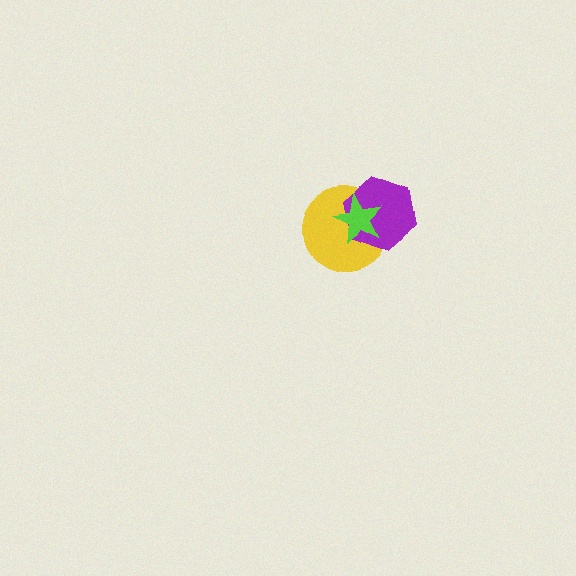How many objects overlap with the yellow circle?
2 objects overlap with the yellow circle.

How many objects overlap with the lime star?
2 objects overlap with the lime star.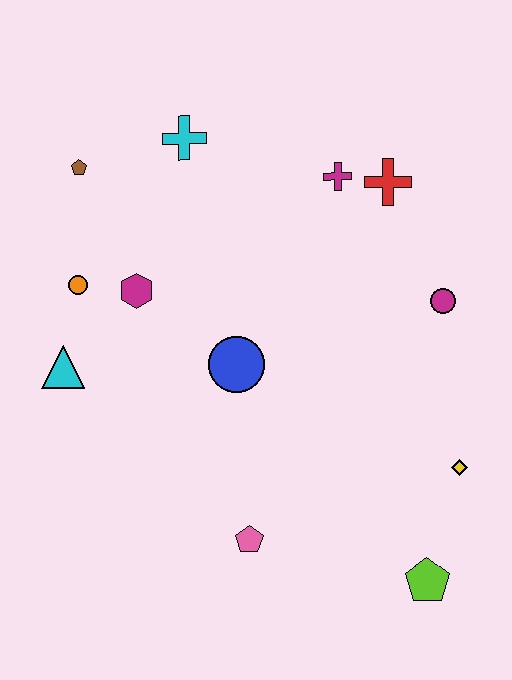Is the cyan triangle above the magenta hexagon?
No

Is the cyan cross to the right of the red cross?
No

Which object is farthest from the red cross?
The lime pentagon is farthest from the red cross.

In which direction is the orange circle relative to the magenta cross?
The orange circle is to the left of the magenta cross.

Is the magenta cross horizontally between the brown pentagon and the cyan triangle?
No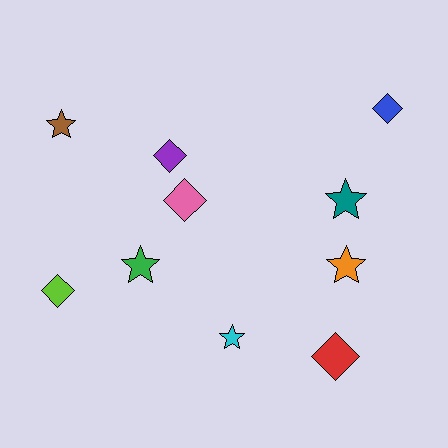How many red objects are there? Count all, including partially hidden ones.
There is 1 red object.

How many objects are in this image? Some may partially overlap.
There are 10 objects.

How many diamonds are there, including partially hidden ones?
There are 5 diamonds.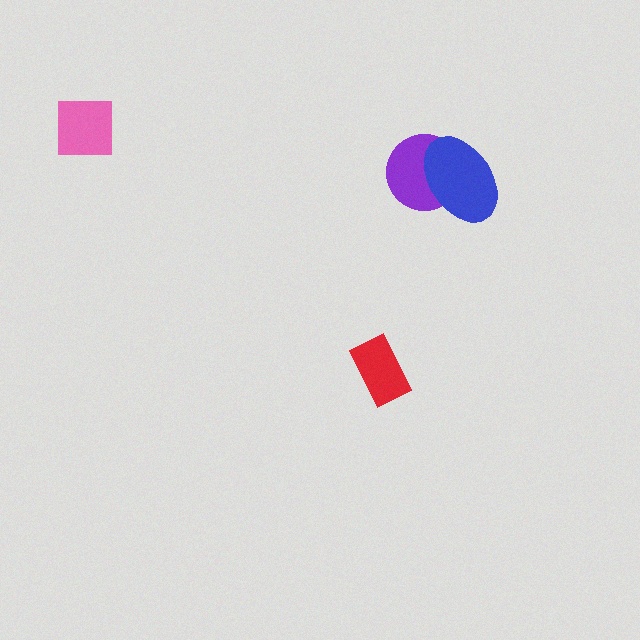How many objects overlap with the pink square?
0 objects overlap with the pink square.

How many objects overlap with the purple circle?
1 object overlaps with the purple circle.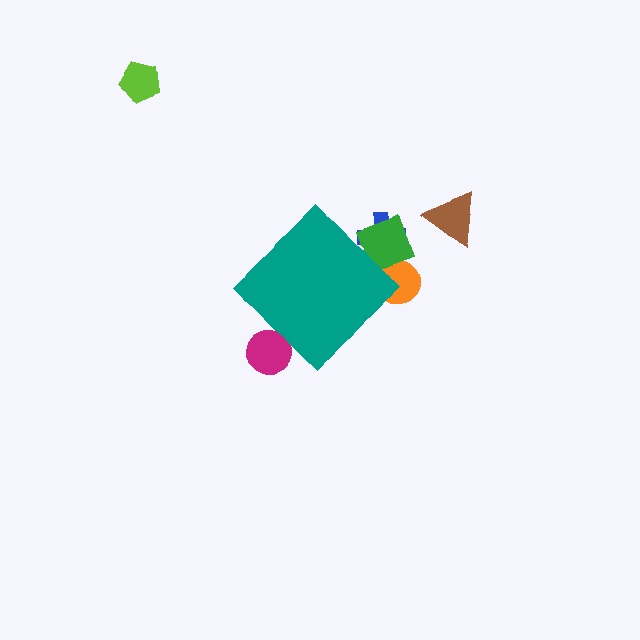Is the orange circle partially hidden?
Yes, the orange circle is partially hidden behind the teal diamond.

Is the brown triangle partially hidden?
No, the brown triangle is fully visible.